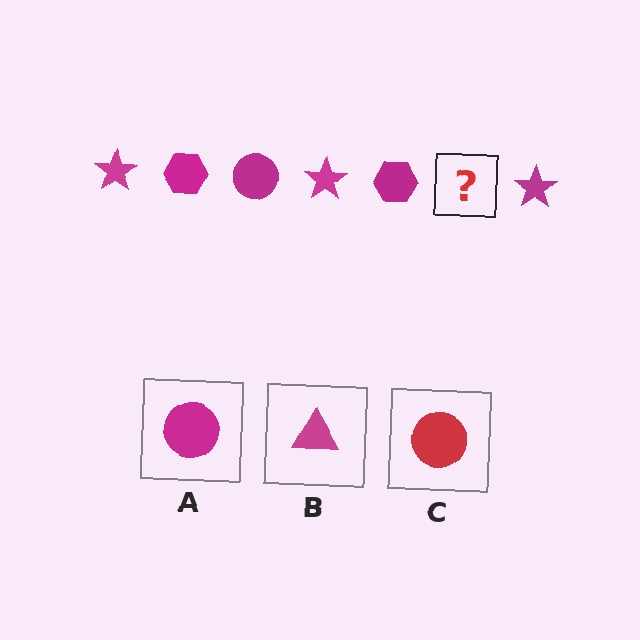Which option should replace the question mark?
Option A.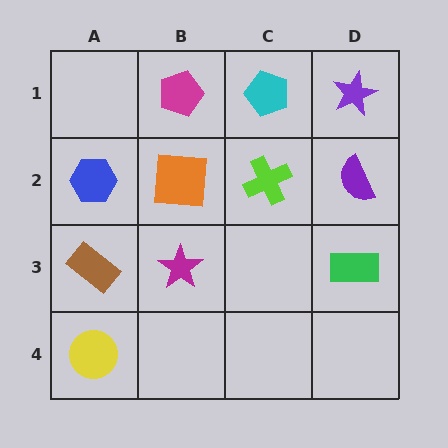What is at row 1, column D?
A purple star.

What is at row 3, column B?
A magenta star.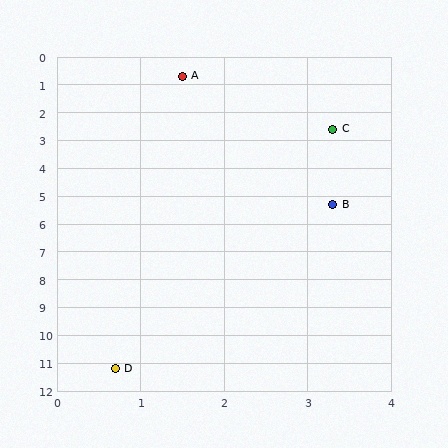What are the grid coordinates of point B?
Point B is at approximately (3.3, 5.3).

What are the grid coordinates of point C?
Point C is at approximately (3.3, 2.6).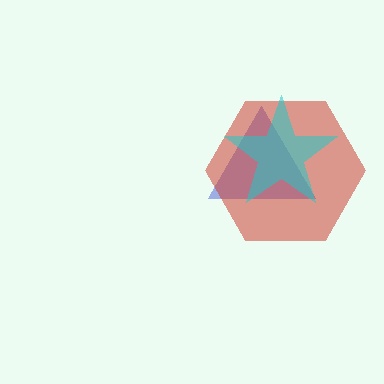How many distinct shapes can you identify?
There are 3 distinct shapes: a blue triangle, a red hexagon, a cyan star.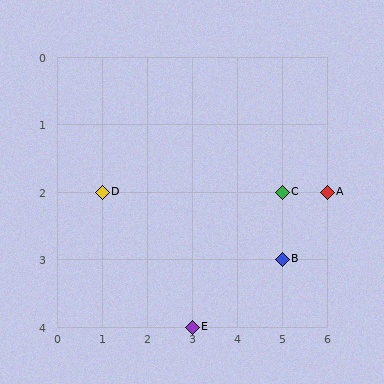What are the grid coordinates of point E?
Point E is at grid coordinates (3, 4).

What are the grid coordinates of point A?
Point A is at grid coordinates (6, 2).